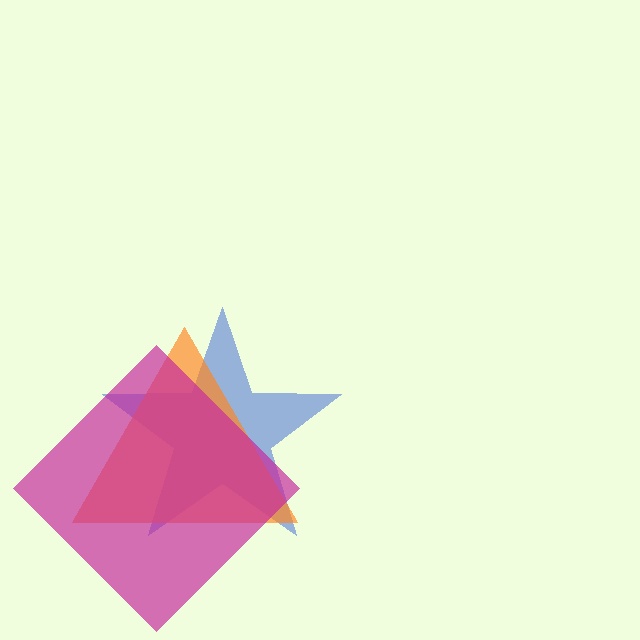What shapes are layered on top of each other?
The layered shapes are: a blue star, an orange triangle, a magenta diamond.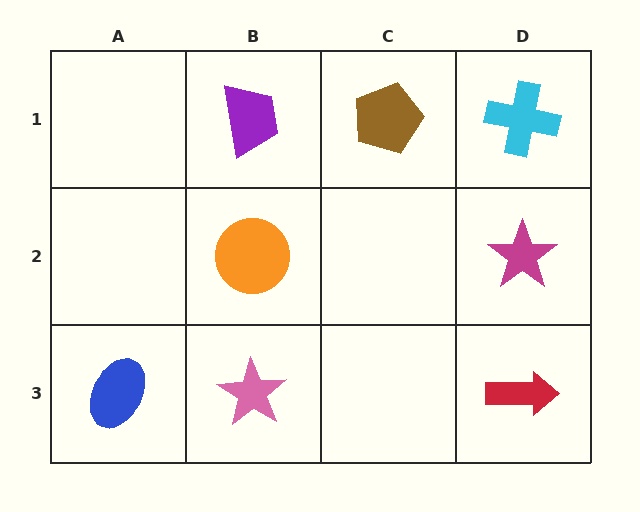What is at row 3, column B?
A pink star.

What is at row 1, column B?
A purple trapezoid.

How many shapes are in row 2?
2 shapes.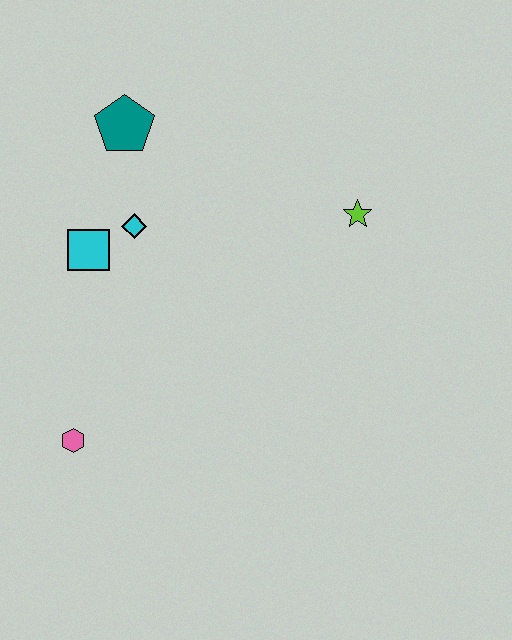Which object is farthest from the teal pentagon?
The pink hexagon is farthest from the teal pentagon.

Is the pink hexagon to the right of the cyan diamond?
No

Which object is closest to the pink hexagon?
The cyan square is closest to the pink hexagon.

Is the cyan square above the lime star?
No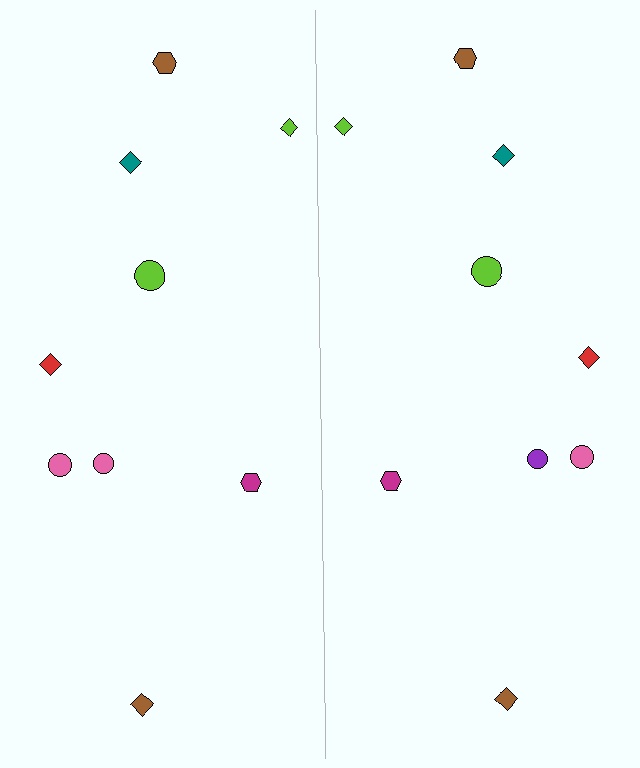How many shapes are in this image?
There are 18 shapes in this image.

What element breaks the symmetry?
The purple circle on the right side breaks the symmetry — its mirror counterpart is pink.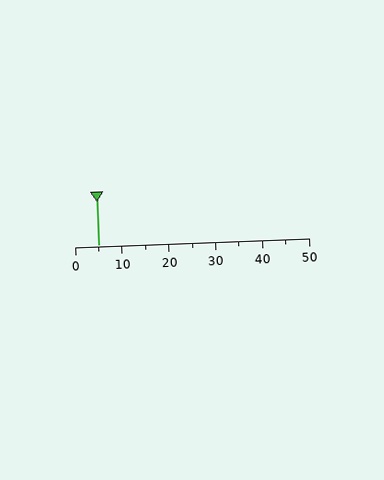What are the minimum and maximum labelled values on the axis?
The axis runs from 0 to 50.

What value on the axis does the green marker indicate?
The marker indicates approximately 5.